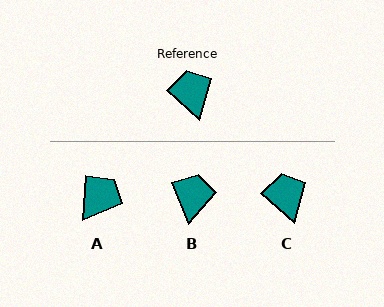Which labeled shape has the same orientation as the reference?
C.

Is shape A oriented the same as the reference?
No, it is off by about 52 degrees.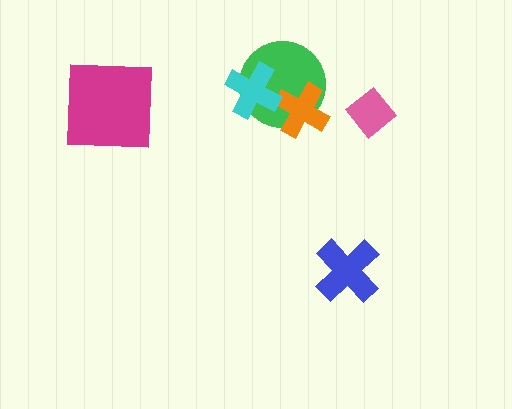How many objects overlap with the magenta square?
0 objects overlap with the magenta square.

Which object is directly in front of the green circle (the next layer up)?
The orange cross is directly in front of the green circle.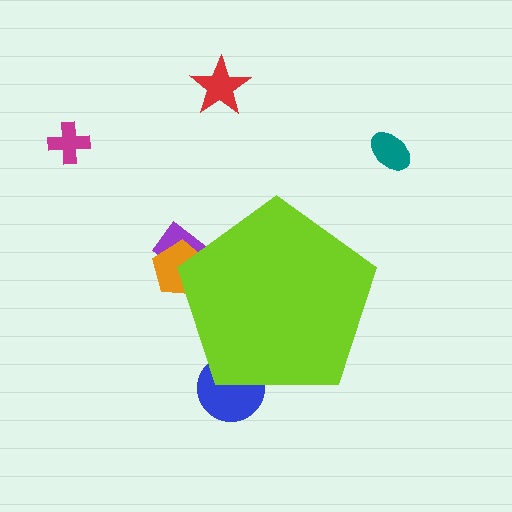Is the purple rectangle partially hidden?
Yes, the purple rectangle is partially hidden behind the lime pentagon.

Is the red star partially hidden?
No, the red star is fully visible.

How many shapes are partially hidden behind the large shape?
3 shapes are partially hidden.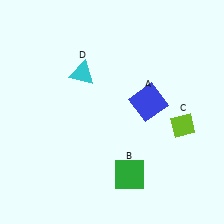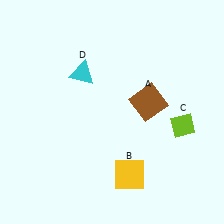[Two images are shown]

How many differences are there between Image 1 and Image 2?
There are 2 differences between the two images.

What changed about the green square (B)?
In Image 1, B is green. In Image 2, it changed to yellow.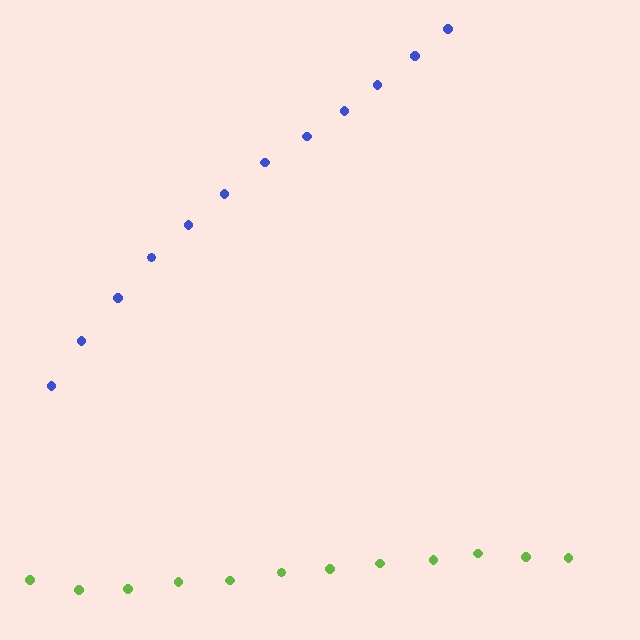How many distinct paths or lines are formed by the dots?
There are 2 distinct paths.